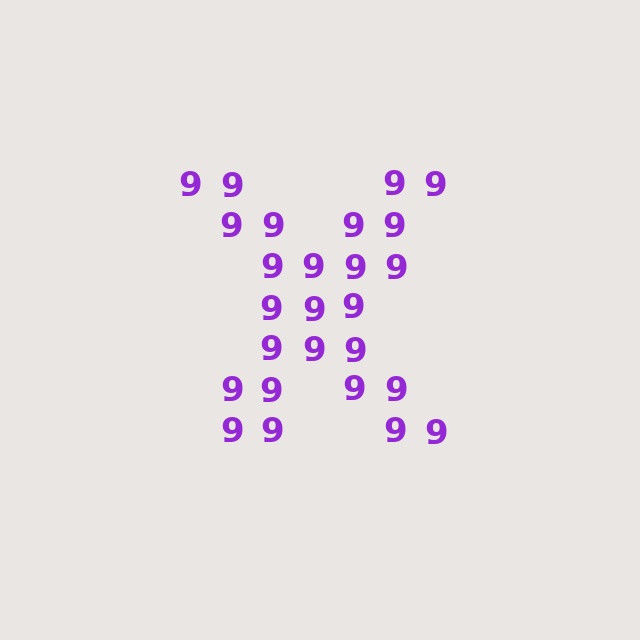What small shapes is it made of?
It is made of small digit 9's.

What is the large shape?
The large shape is the letter X.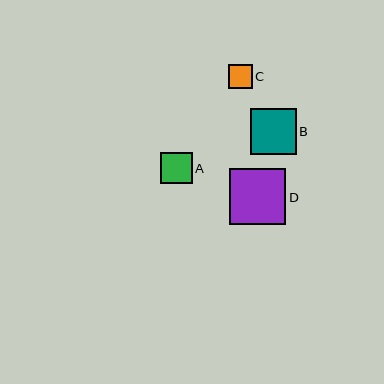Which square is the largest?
Square D is the largest with a size of approximately 56 pixels.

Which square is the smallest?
Square C is the smallest with a size of approximately 24 pixels.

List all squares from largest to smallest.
From largest to smallest: D, B, A, C.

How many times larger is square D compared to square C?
Square D is approximately 2.3 times the size of square C.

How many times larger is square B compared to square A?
Square B is approximately 1.4 times the size of square A.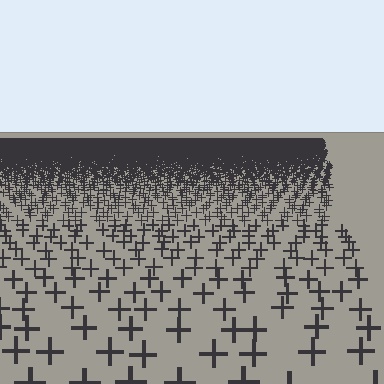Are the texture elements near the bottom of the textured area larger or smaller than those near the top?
Larger. Near the bottom, elements are closer to the viewer and appear at a bigger on-screen size.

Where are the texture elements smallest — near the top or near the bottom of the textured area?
Near the top.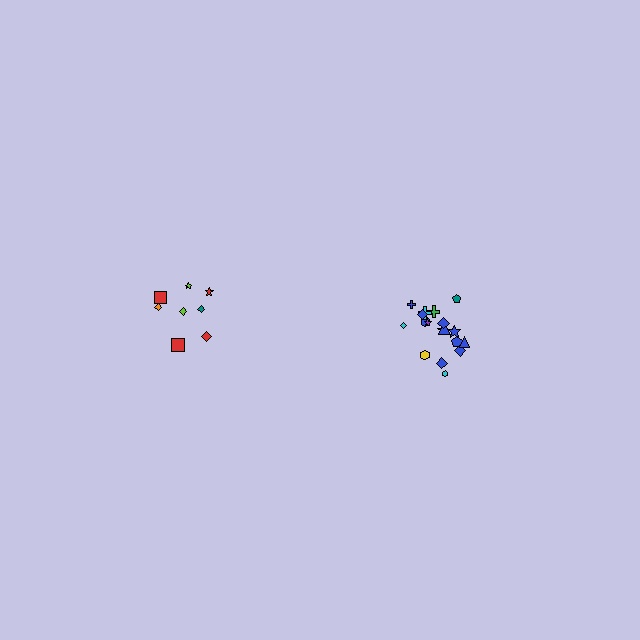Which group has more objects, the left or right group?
The right group.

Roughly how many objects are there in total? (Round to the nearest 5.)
Roughly 25 objects in total.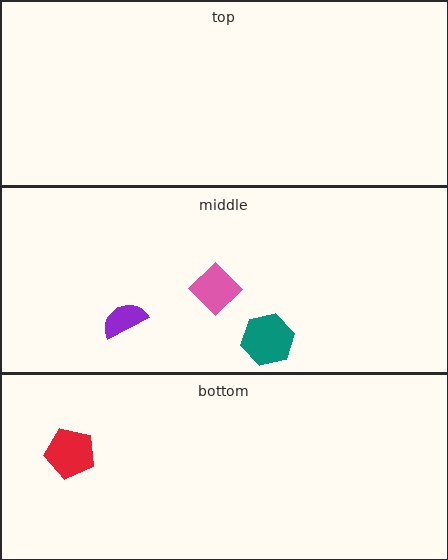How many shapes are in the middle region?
3.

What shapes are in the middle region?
The purple semicircle, the pink diamond, the teal hexagon.